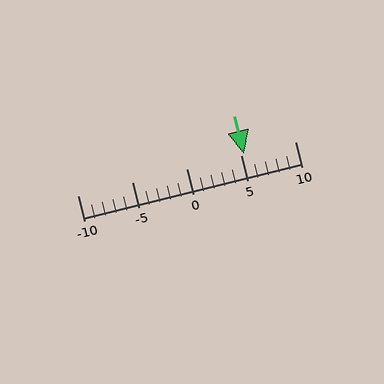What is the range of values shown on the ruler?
The ruler shows values from -10 to 10.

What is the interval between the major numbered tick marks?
The major tick marks are spaced 5 units apart.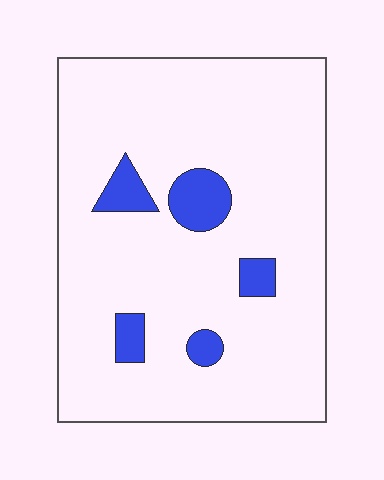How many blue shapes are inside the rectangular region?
5.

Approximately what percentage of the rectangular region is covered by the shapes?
Approximately 10%.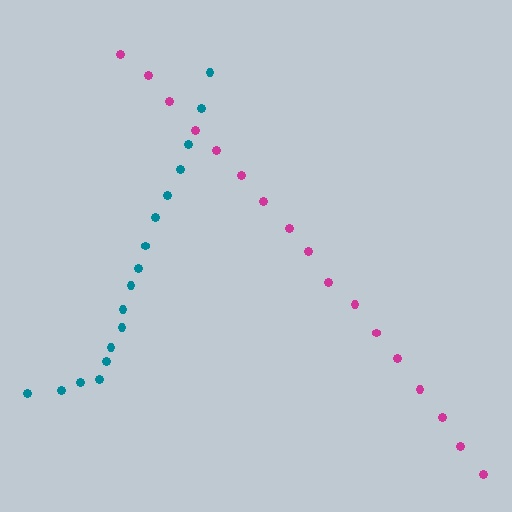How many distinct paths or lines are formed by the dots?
There are 2 distinct paths.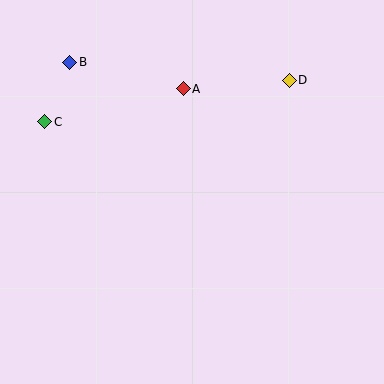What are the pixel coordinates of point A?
Point A is at (183, 89).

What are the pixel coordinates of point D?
Point D is at (289, 80).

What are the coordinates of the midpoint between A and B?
The midpoint between A and B is at (127, 75).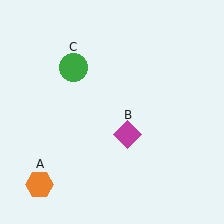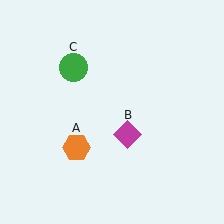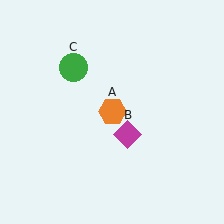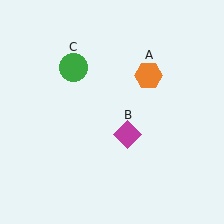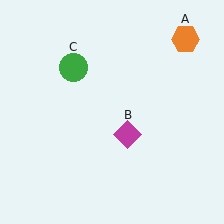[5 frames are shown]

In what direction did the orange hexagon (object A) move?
The orange hexagon (object A) moved up and to the right.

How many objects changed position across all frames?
1 object changed position: orange hexagon (object A).